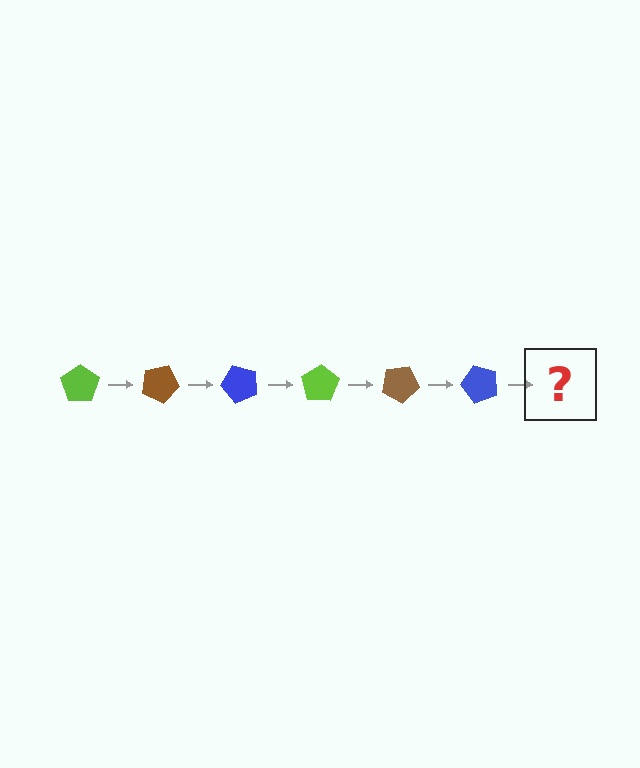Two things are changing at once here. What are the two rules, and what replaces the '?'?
The two rules are that it rotates 25 degrees each step and the color cycles through lime, brown, and blue. The '?' should be a lime pentagon, rotated 150 degrees from the start.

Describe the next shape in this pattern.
It should be a lime pentagon, rotated 150 degrees from the start.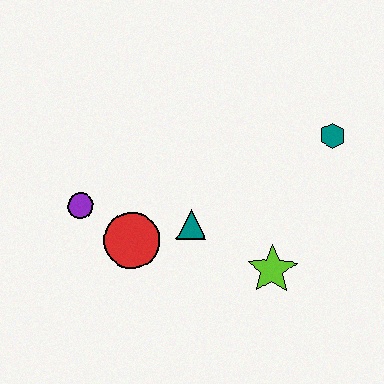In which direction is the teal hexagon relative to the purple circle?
The teal hexagon is to the right of the purple circle.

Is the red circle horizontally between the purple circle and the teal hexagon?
Yes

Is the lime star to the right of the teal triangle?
Yes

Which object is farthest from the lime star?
The purple circle is farthest from the lime star.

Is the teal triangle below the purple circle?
Yes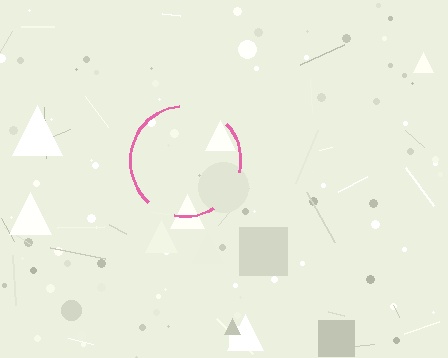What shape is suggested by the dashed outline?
The dashed outline suggests a circle.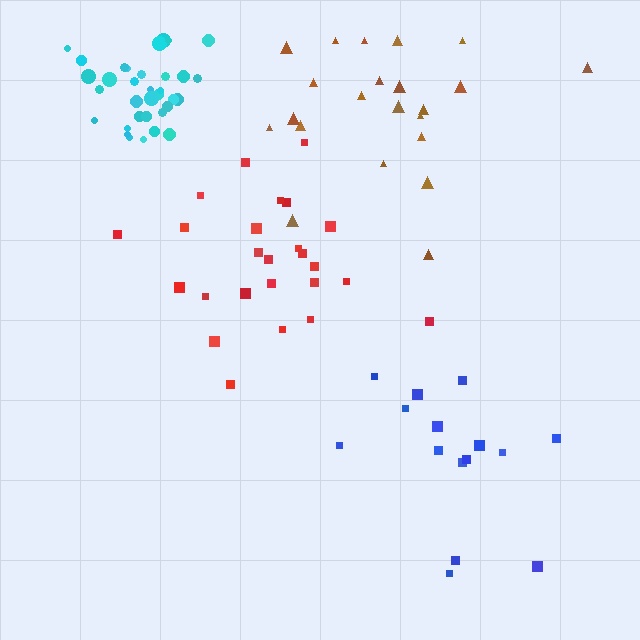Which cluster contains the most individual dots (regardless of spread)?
Cyan (34).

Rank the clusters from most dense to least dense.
cyan, red, brown, blue.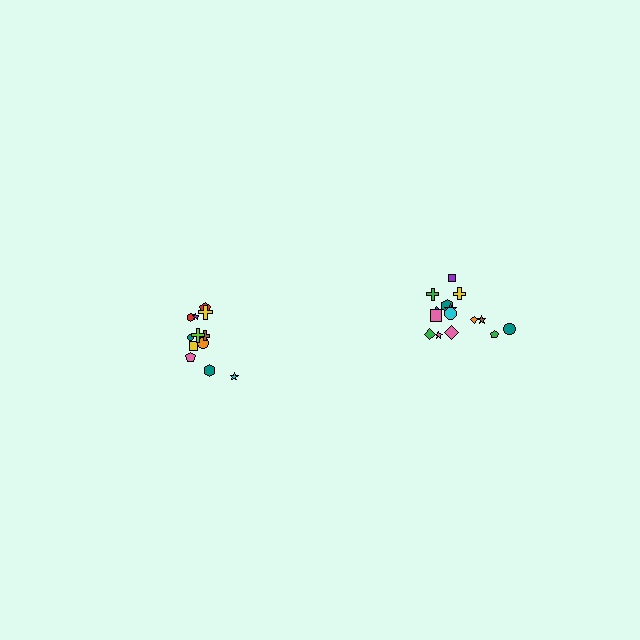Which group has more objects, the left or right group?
The right group.